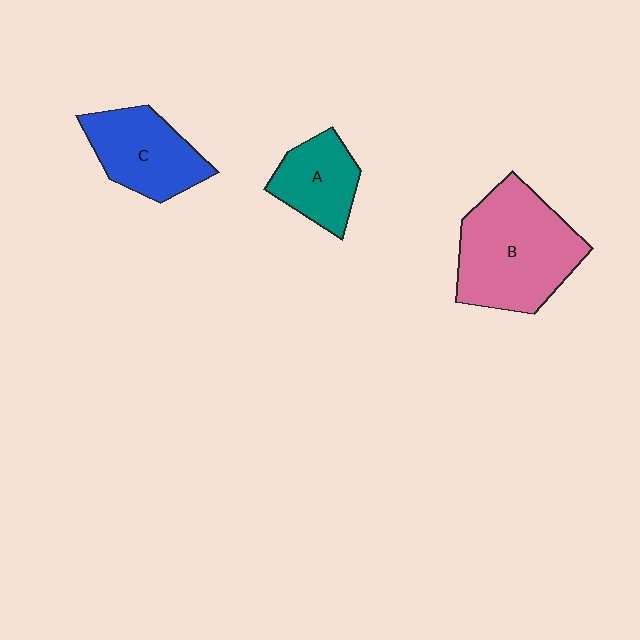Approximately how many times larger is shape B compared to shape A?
Approximately 2.0 times.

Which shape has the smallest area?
Shape A (teal).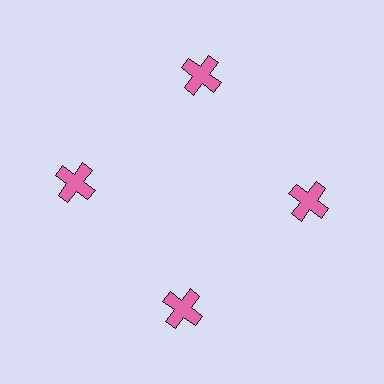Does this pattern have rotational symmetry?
Yes, this pattern has 4-fold rotational symmetry. It looks the same after rotating 90 degrees around the center.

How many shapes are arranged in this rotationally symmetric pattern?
There are 4 shapes, arranged in 4 groups of 1.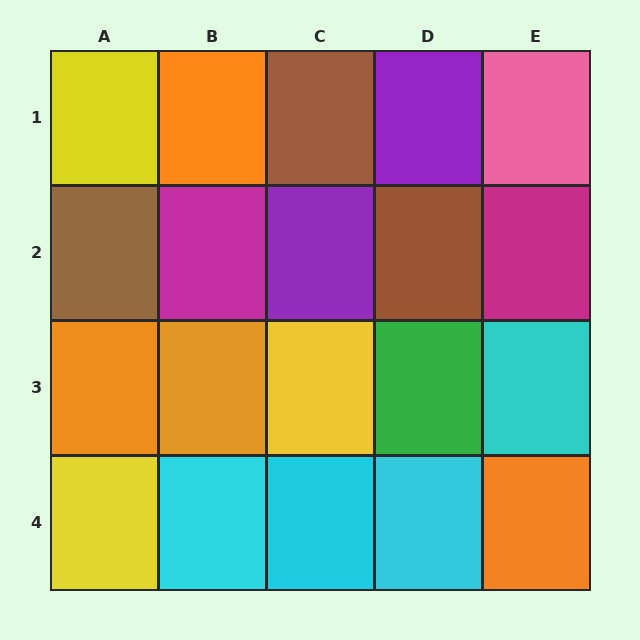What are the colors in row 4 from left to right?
Yellow, cyan, cyan, cyan, orange.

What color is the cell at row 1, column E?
Pink.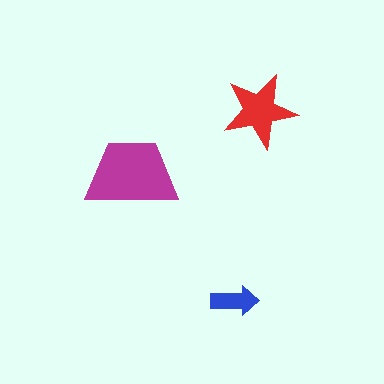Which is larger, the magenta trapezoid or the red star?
The magenta trapezoid.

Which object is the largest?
The magenta trapezoid.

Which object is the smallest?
The blue arrow.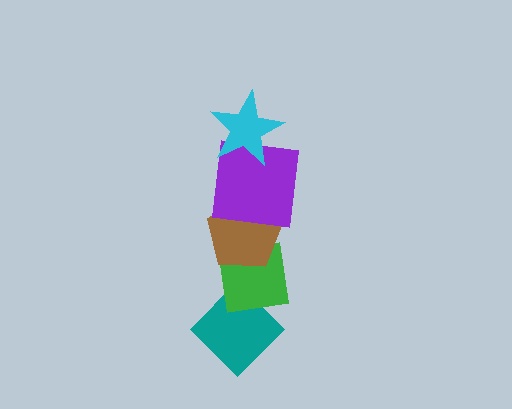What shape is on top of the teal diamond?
The green square is on top of the teal diamond.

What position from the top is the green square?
The green square is 4th from the top.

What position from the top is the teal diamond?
The teal diamond is 5th from the top.